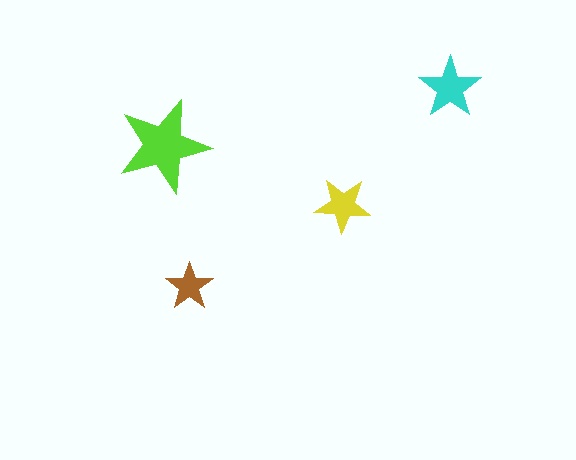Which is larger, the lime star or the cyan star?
The lime one.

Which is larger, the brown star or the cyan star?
The cyan one.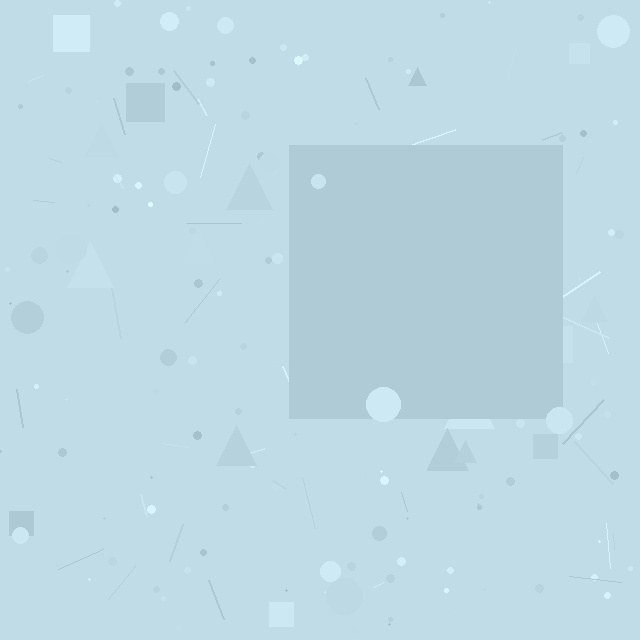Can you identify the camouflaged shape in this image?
The camouflaged shape is a square.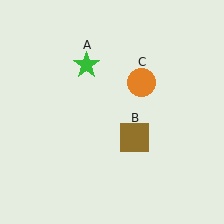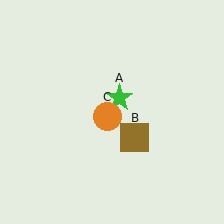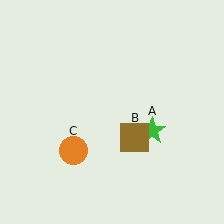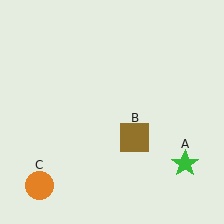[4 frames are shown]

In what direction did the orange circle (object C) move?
The orange circle (object C) moved down and to the left.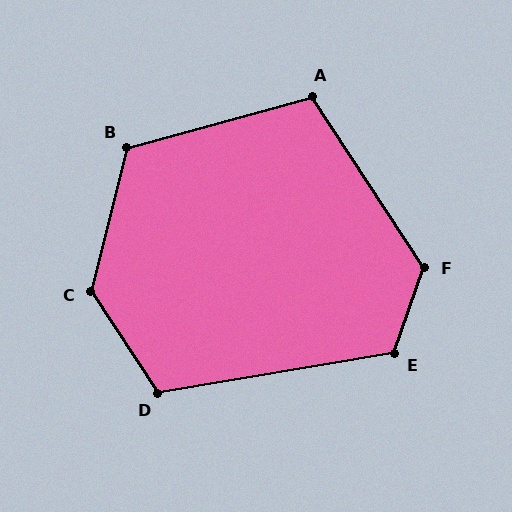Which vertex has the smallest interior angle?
A, at approximately 108 degrees.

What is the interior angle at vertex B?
Approximately 119 degrees (obtuse).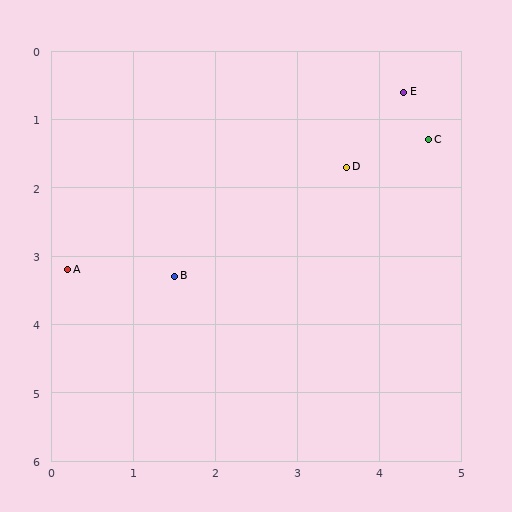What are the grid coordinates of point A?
Point A is at approximately (0.2, 3.2).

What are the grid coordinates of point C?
Point C is at approximately (4.6, 1.3).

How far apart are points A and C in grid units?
Points A and C are about 4.8 grid units apart.